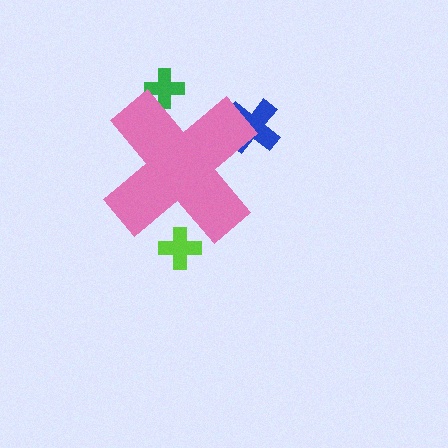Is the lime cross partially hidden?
Yes, the lime cross is partially hidden behind the pink cross.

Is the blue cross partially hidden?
Yes, the blue cross is partially hidden behind the pink cross.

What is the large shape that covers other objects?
A pink cross.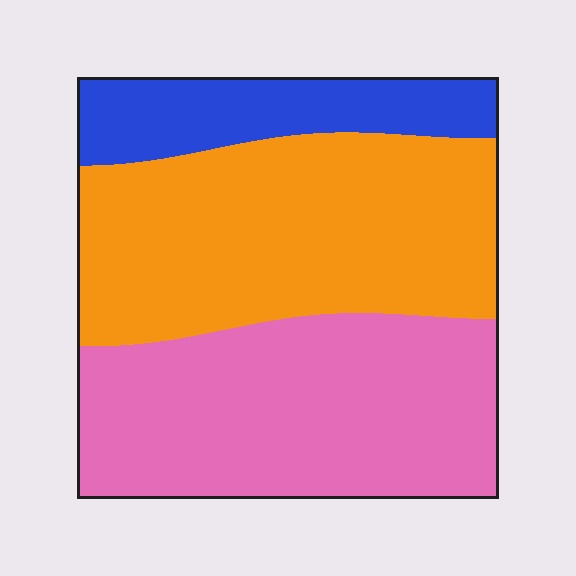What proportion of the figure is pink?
Pink covers about 40% of the figure.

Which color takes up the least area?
Blue, at roughly 15%.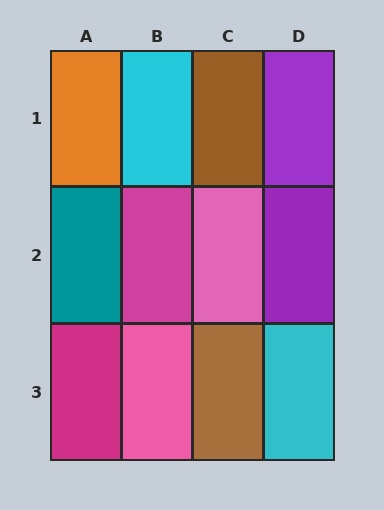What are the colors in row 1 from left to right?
Orange, cyan, brown, purple.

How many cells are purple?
2 cells are purple.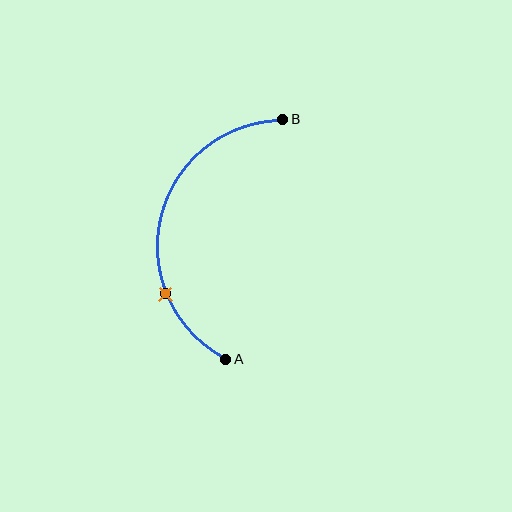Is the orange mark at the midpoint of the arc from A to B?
No. The orange mark lies on the arc but is closer to endpoint A. The arc midpoint would be at the point on the curve equidistant along the arc from both A and B.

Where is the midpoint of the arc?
The arc midpoint is the point on the curve farthest from the straight line joining A and B. It sits to the left of that line.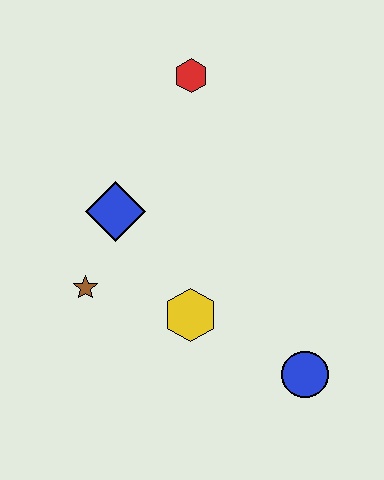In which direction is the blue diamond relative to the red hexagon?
The blue diamond is below the red hexagon.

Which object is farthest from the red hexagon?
The blue circle is farthest from the red hexagon.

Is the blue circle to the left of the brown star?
No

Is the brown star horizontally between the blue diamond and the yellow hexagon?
No